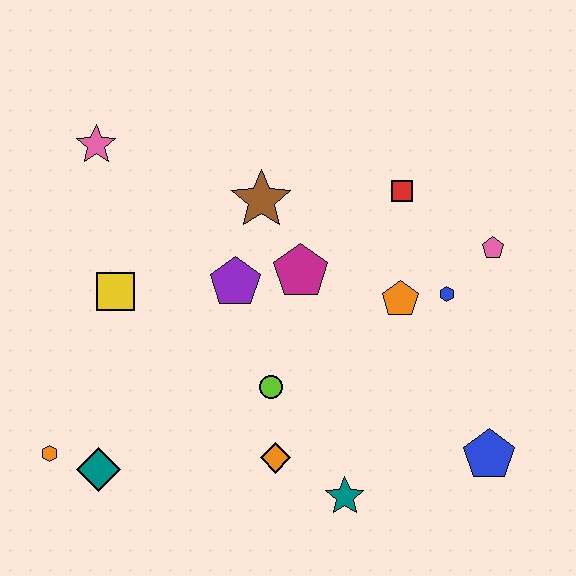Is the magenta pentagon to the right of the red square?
No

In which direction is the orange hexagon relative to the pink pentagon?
The orange hexagon is to the left of the pink pentagon.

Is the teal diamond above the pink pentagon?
No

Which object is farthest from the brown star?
The blue pentagon is farthest from the brown star.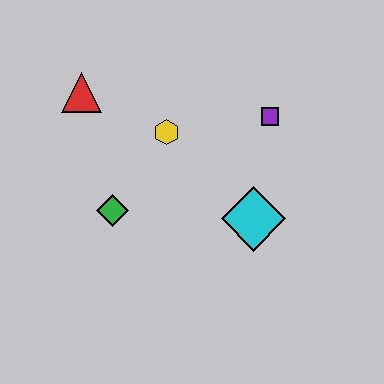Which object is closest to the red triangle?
The yellow hexagon is closest to the red triangle.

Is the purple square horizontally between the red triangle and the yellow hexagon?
No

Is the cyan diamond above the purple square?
No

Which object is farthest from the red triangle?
The cyan diamond is farthest from the red triangle.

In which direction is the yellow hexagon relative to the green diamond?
The yellow hexagon is above the green diamond.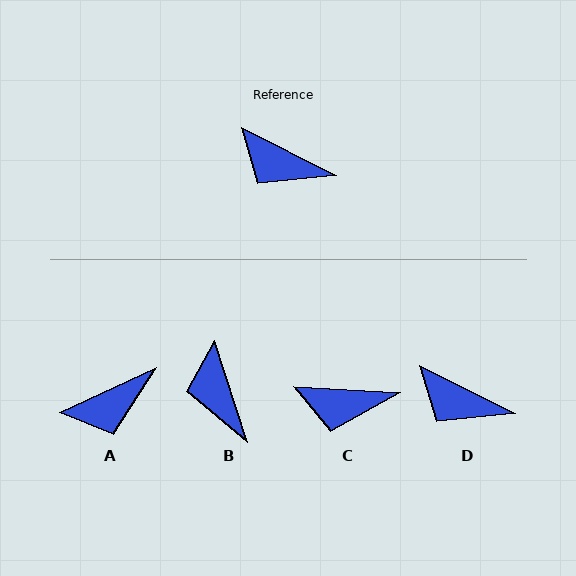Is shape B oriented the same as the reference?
No, it is off by about 45 degrees.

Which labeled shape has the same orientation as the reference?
D.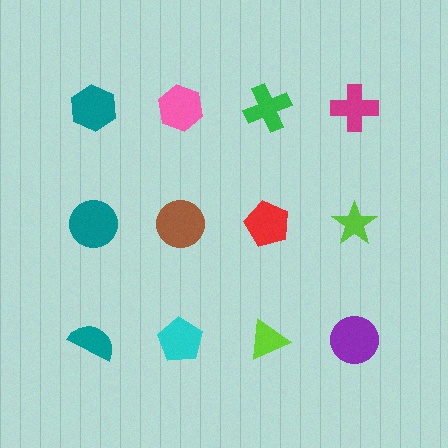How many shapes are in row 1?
4 shapes.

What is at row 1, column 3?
A green cross.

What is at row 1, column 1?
A teal hexagon.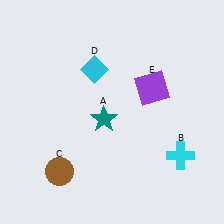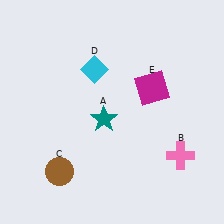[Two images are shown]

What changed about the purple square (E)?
In Image 1, E is purple. In Image 2, it changed to magenta.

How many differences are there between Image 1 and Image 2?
There are 2 differences between the two images.